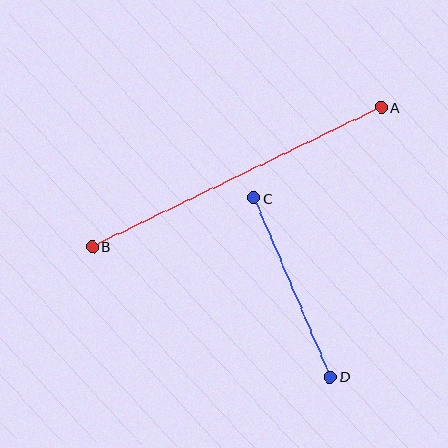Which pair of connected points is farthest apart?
Points A and B are farthest apart.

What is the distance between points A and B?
The distance is approximately 321 pixels.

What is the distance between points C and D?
The distance is approximately 195 pixels.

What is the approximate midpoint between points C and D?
The midpoint is at approximately (292, 288) pixels.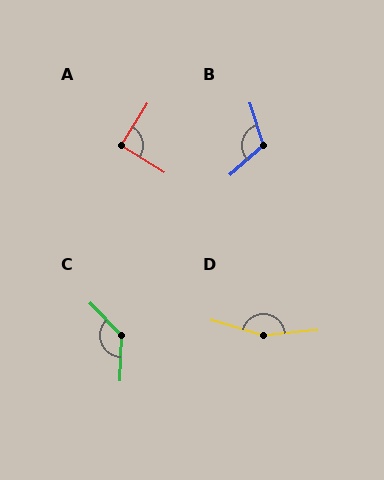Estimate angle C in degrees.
Approximately 133 degrees.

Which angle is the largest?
D, at approximately 159 degrees.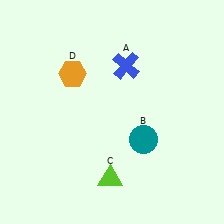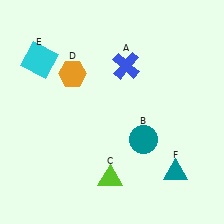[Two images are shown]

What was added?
A cyan square (E), a teal triangle (F) were added in Image 2.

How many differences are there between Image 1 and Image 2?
There are 2 differences between the two images.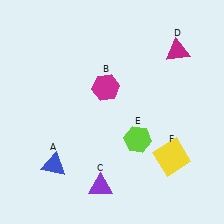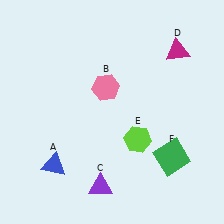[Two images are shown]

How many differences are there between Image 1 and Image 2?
There are 2 differences between the two images.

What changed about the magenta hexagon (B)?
In Image 1, B is magenta. In Image 2, it changed to pink.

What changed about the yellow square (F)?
In Image 1, F is yellow. In Image 2, it changed to green.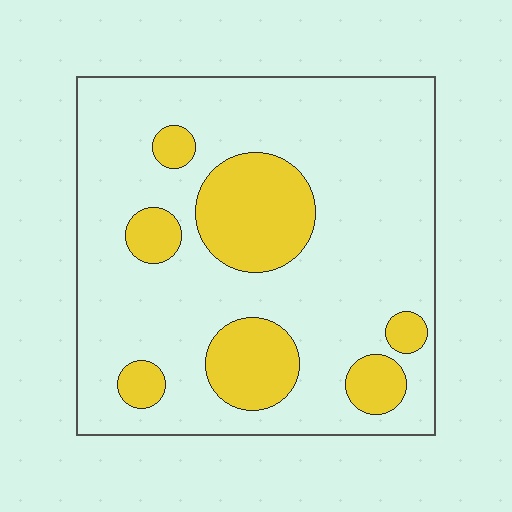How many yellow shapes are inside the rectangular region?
7.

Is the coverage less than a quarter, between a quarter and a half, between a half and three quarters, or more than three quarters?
Less than a quarter.